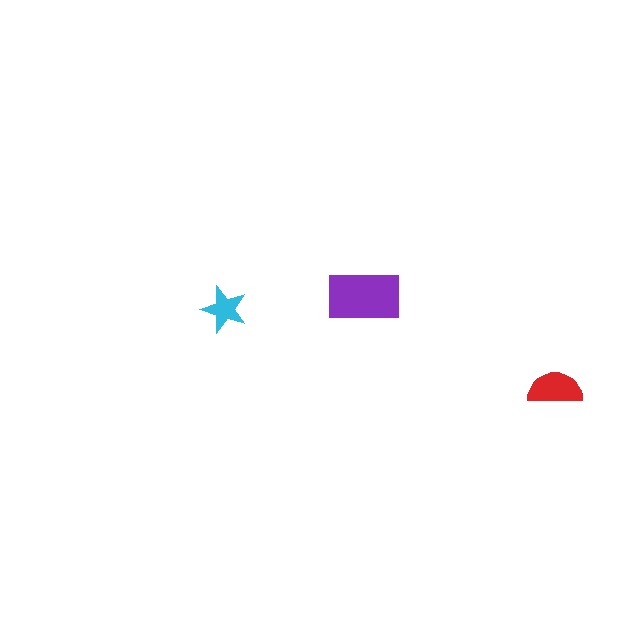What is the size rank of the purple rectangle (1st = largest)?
1st.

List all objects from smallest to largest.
The cyan star, the red semicircle, the purple rectangle.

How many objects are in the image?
There are 3 objects in the image.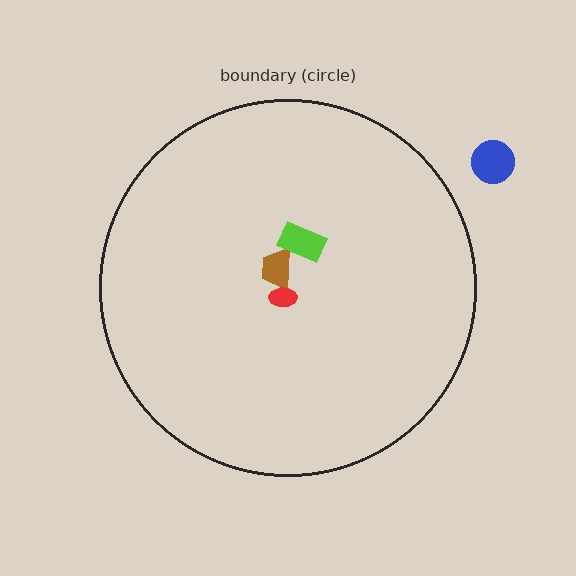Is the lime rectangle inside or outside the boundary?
Inside.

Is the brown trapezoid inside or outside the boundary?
Inside.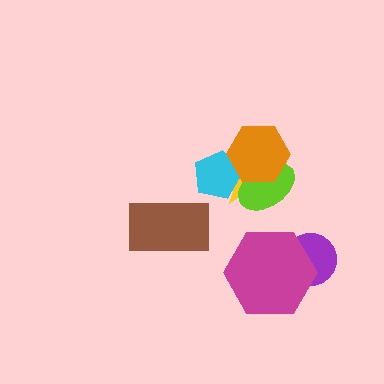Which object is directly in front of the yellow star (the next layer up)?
The lime ellipse is directly in front of the yellow star.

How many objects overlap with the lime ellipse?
3 objects overlap with the lime ellipse.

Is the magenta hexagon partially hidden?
No, no other shape covers it.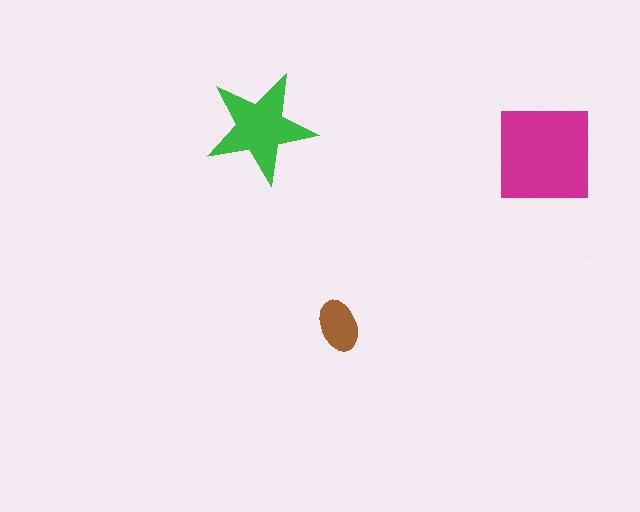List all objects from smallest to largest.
The brown ellipse, the green star, the magenta square.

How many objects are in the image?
There are 3 objects in the image.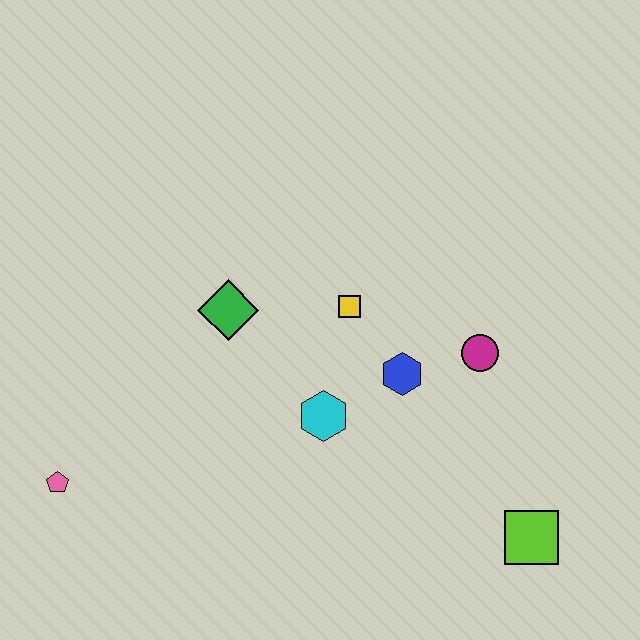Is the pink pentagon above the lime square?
Yes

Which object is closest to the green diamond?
The yellow square is closest to the green diamond.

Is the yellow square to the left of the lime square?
Yes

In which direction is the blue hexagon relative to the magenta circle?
The blue hexagon is to the left of the magenta circle.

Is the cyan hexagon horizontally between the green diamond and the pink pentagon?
No